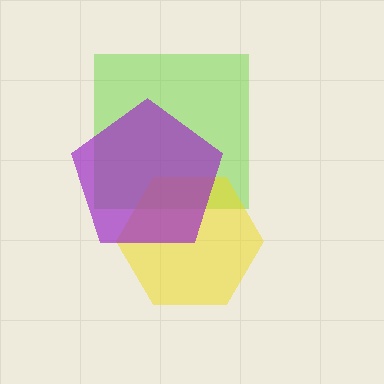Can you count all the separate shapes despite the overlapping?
Yes, there are 3 separate shapes.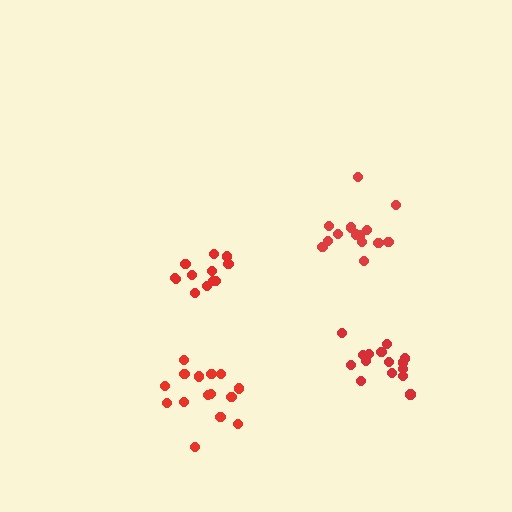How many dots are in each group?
Group 1: 14 dots, Group 2: 12 dots, Group 3: 15 dots, Group 4: 16 dots (57 total).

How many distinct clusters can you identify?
There are 4 distinct clusters.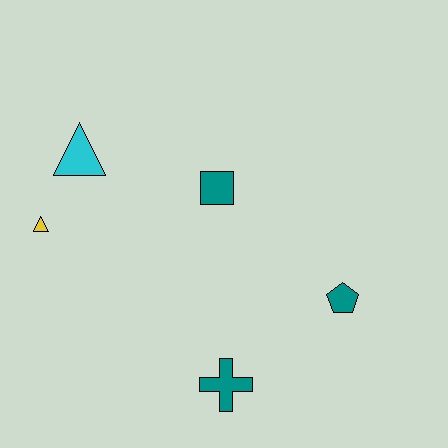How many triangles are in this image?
There are 2 triangles.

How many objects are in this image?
There are 5 objects.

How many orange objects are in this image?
There are no orange objects.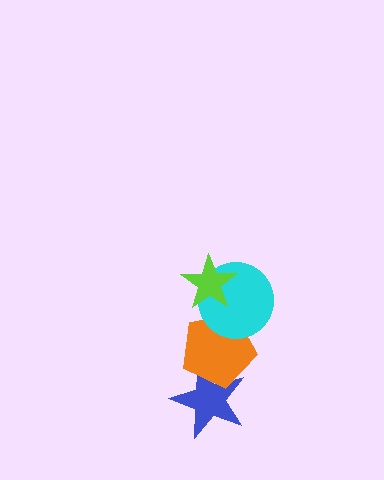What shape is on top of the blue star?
The orange pentagon is on top of the blue star.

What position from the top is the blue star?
The blue star is 4th from the top.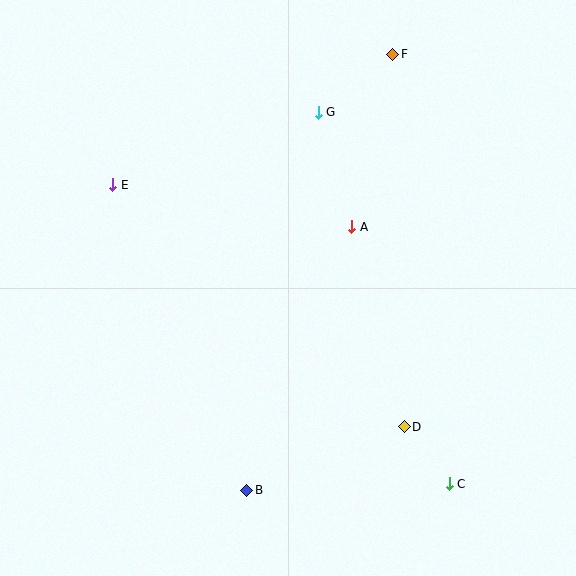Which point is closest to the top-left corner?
Point E is closest to the top-left corner.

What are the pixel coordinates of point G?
Point G is at (318, 112).